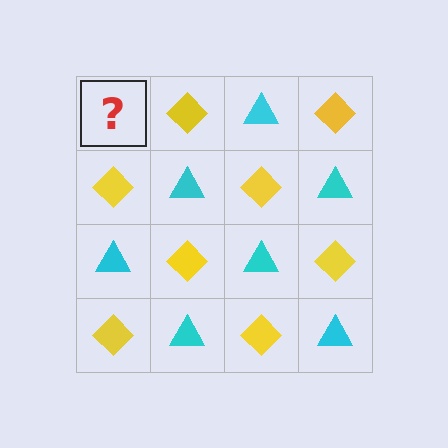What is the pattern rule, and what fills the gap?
The rule is that it alternates cyan triangle and yellow diamond in a checkerboard pattern. The gap should be filled with a cyan triangle.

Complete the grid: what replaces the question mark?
The question mark should be replaced with a cyan triangle.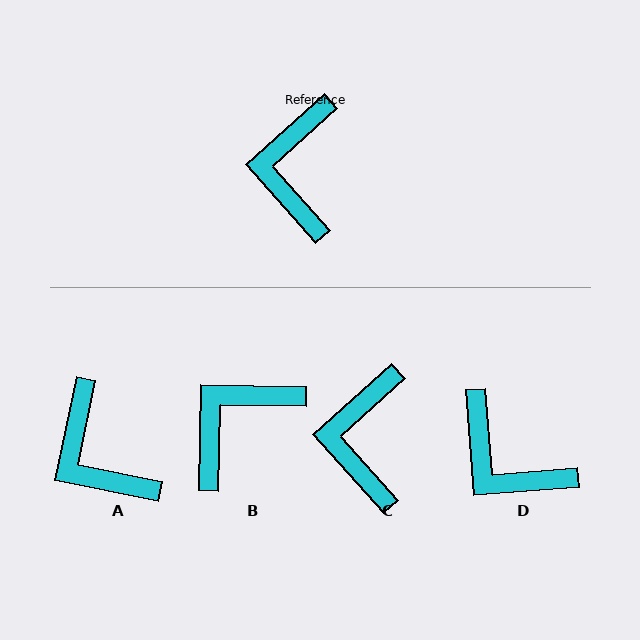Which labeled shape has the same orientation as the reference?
C.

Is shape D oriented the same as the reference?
No, it is off by about 52 degrees.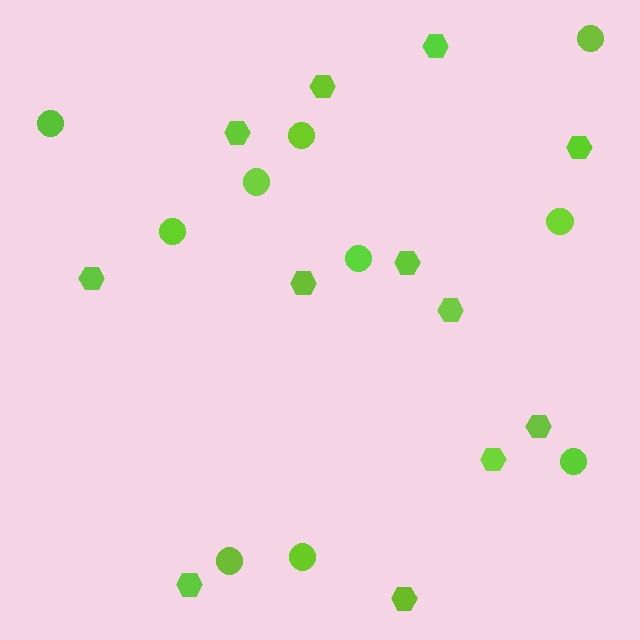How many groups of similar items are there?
There are 2 groups: one group of hexagons (12) and one group of circles (10).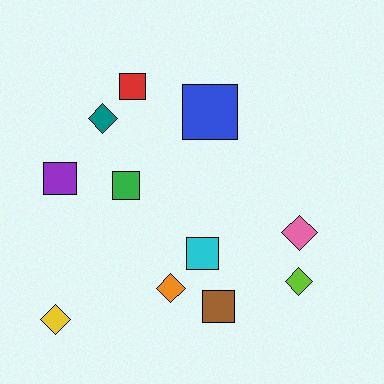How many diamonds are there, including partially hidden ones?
There are 5 diamonds.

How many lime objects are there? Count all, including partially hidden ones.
There is 1 lime object.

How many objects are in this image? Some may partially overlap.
There are 11 objects.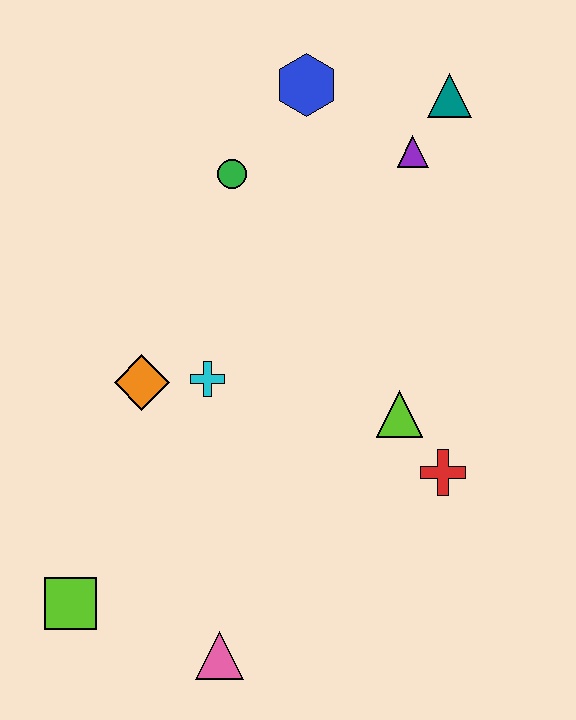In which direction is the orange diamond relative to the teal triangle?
The orange diamond is to the left of the teal triangle.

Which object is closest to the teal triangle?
The purple triangle is closest to the teal triangle.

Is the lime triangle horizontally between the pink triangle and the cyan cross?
No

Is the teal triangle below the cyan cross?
No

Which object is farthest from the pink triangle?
The teal triangle is farthest from the pink triangle.